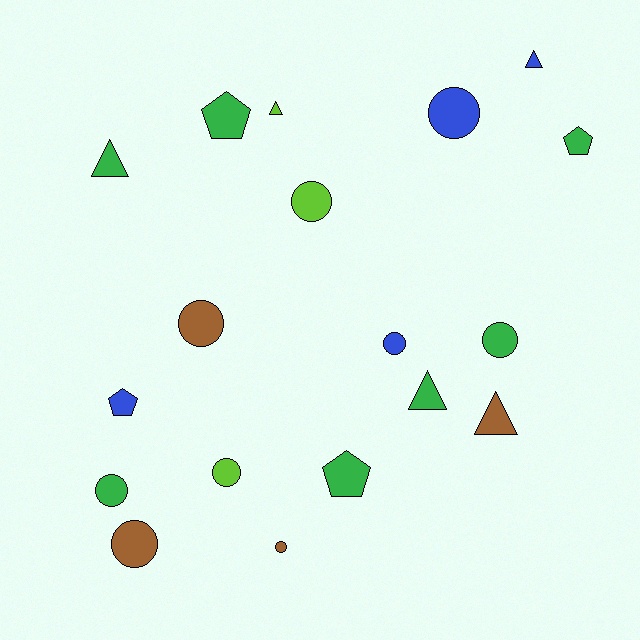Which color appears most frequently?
Green, with 7 objects.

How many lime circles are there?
There are 2 lime circles.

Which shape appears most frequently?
Circle, with 9 objects.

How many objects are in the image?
There are 18 objects.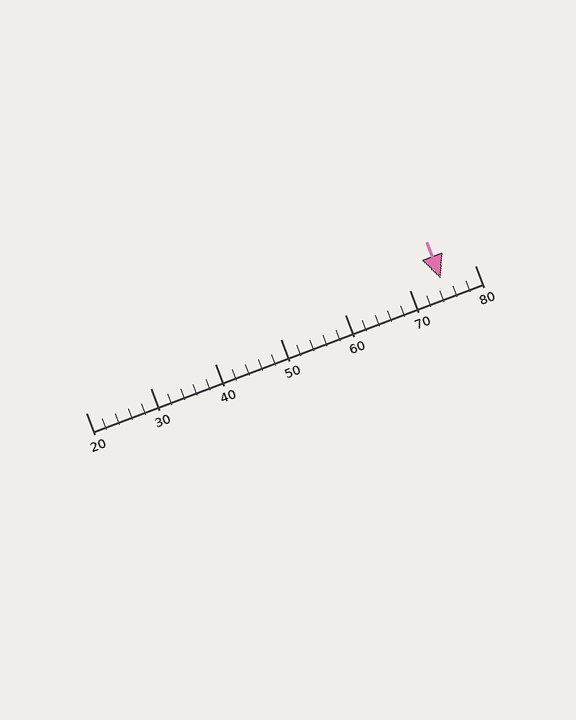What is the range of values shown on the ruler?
The ruler shows values from 20 to 80.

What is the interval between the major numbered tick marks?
The major tick marks are spaced 10 units apart.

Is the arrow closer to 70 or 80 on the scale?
The arrow is closer to 70.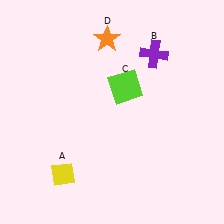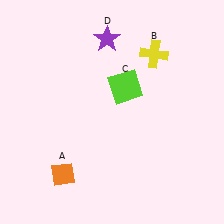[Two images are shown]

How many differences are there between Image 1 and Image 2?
There are 3 differences between the two images.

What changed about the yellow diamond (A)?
In Image 1, A is yellow. In Image 2, it changed to orange.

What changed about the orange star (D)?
In Image 1, D is orange. In Image 2, it changed to purple.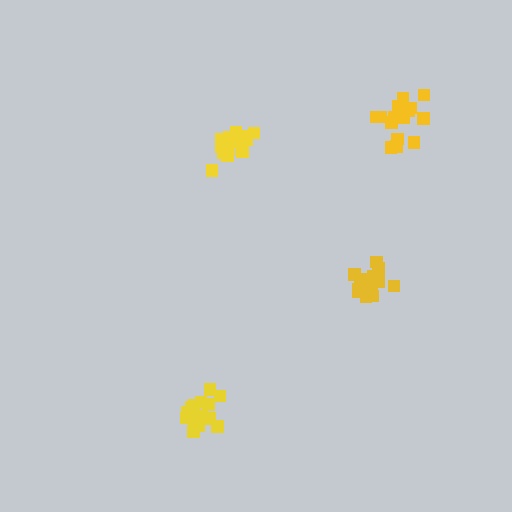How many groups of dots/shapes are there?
There are 4 groups.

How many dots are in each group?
Group 1: 15 dots, Group 2: 14 dots, Group 3: 16 dots, Group 4: 16 dots (61 total).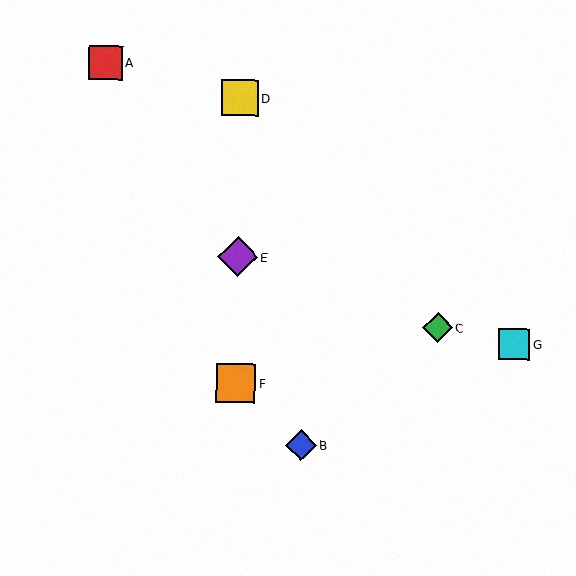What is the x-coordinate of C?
Object C is at x≈438.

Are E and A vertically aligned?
No, E is at x≈238 and A is at x≈106.